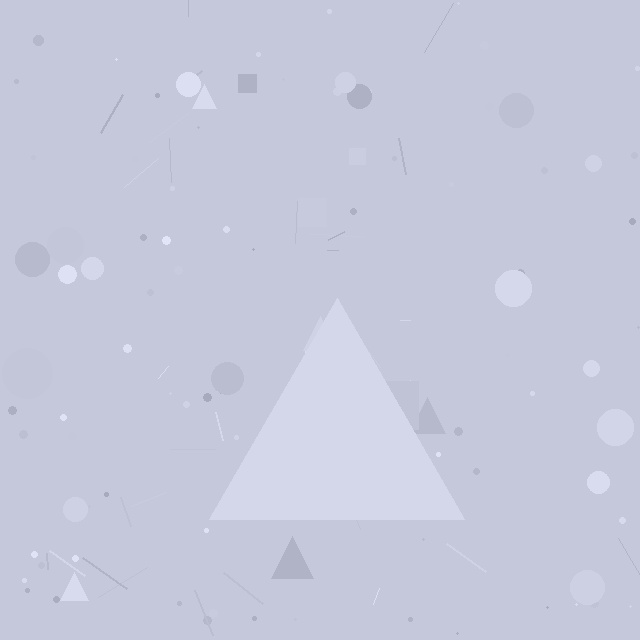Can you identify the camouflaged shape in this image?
The camouflaged shape is a triangle.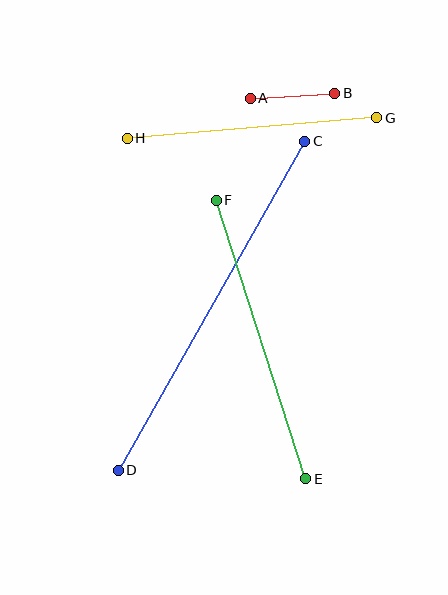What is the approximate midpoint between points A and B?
The midpoint is at approximately (293, 96) pixels.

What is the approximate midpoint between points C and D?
The midpoint is at approximately (211, 306) pixels.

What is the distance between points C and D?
The distance is approximately 378 pixels.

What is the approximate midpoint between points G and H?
The midpoint is at approximately (252, 128) pixels.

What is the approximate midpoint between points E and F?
The midpoint is at approximately (261, 339) pixels.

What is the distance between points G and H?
The distance is approximately 251 pixels.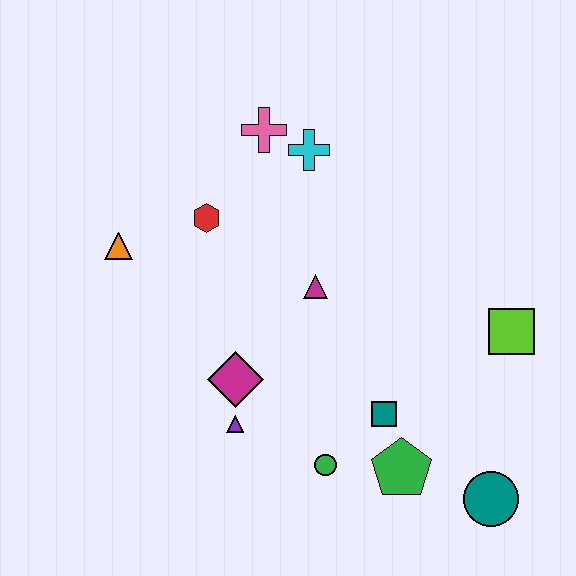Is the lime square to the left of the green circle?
No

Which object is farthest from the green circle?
The pink cross is farthest from the green circle.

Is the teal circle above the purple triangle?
No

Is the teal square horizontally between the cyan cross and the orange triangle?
No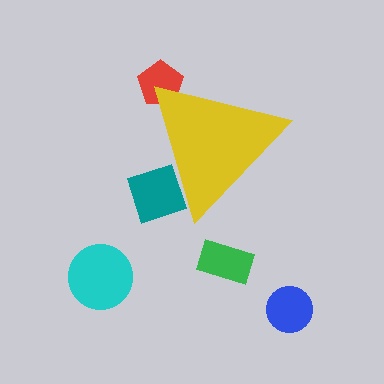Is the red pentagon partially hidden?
Yes, the red pentagon is partially hidden behind the yellow triangle.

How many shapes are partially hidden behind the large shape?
2 shapes are partially hidden.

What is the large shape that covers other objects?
A yellow triangle.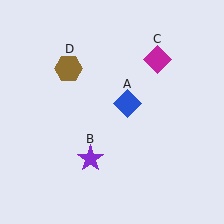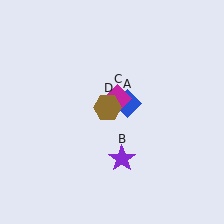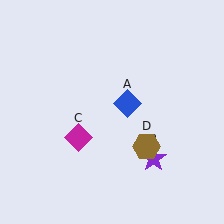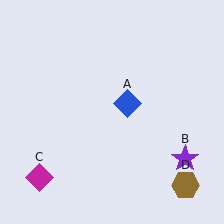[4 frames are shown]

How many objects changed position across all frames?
3 objects changed position: purple star (object B), magenta diamond (object C), brown hexagon (object D).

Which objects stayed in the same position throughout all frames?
Blue diamond (object A) remained stationary.